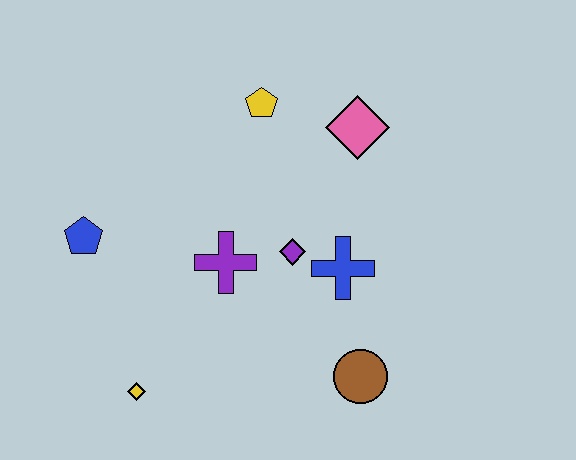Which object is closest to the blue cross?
The purple diamond is closest to the blue cross.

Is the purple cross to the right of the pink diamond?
No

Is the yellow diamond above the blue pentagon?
No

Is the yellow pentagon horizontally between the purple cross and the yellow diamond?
No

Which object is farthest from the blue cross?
The blue pentagon is farthest from the blue cross.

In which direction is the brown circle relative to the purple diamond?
The brown circle is below the purple diamond.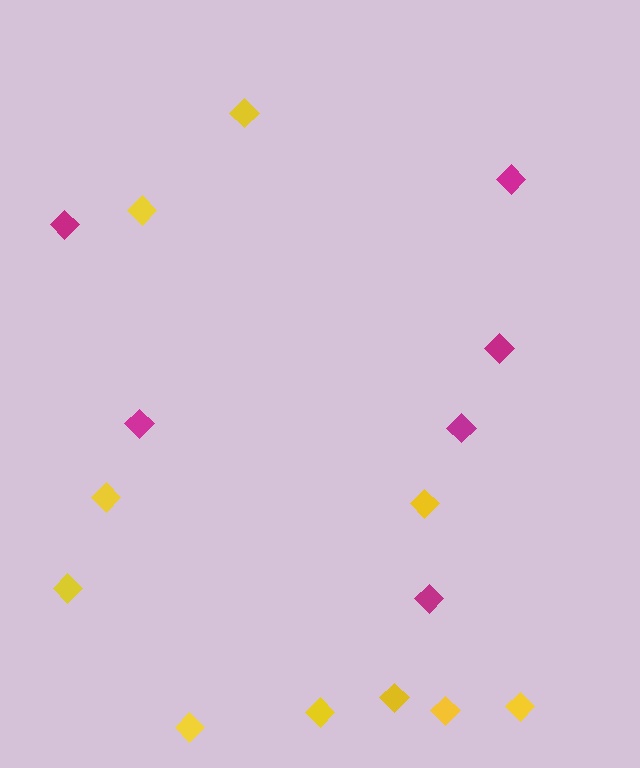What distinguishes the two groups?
There are 2 groups: one group of magenta diamonds (6) and one group of yellow diamonds (10).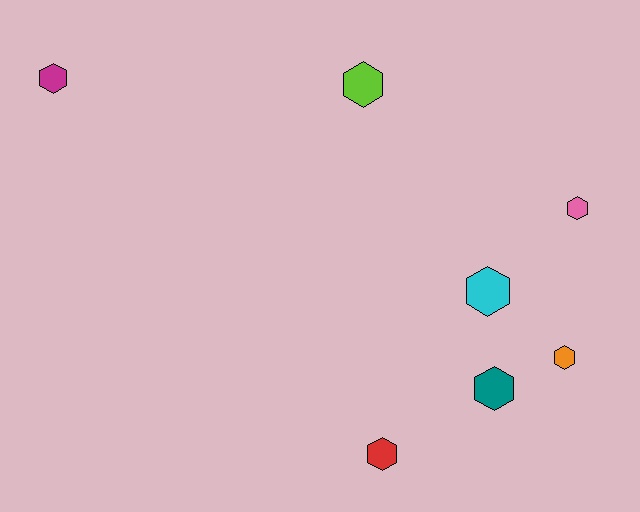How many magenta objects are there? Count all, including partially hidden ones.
There is 1 magenta object.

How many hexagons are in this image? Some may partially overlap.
There are 7 hexagons.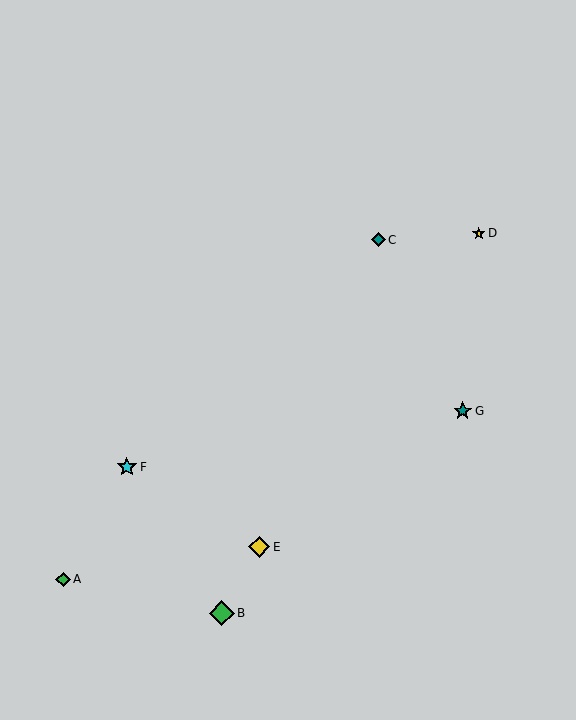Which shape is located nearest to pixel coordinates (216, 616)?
The green diamond (labeled B) at (222, 613) is nearest to that location.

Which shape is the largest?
The green diamond (labeled B) is the largest.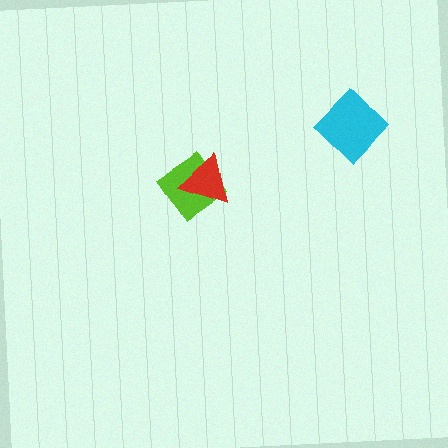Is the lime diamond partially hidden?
Yes, it is partially covered by another shape.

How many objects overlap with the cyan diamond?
0 objects overlap with the cyan diamond.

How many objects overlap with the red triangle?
1 object overlaps with the red triangle.